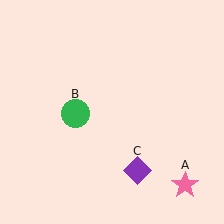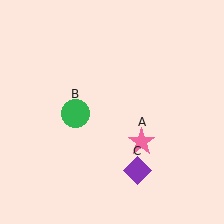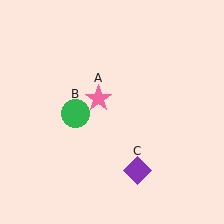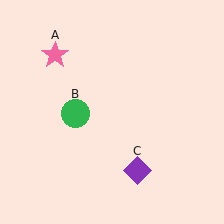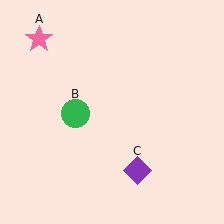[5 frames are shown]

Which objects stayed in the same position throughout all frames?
Green circle (object B) and purple diamond (object C) remained stationary.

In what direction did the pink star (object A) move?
The pink star (object A) moved up and to the left.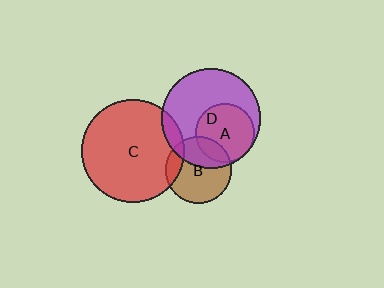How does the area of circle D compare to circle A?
Approximately 2.9 times.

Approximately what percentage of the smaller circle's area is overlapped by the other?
Approximately 20%.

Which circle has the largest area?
Circle C (red).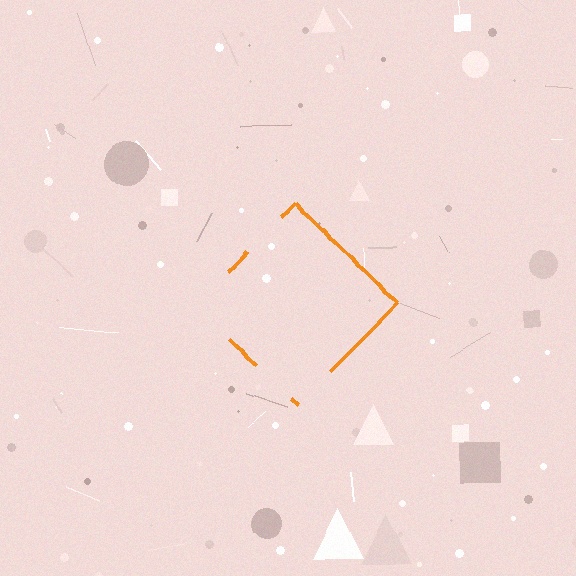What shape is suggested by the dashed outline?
The dashed outline suggests a diamond.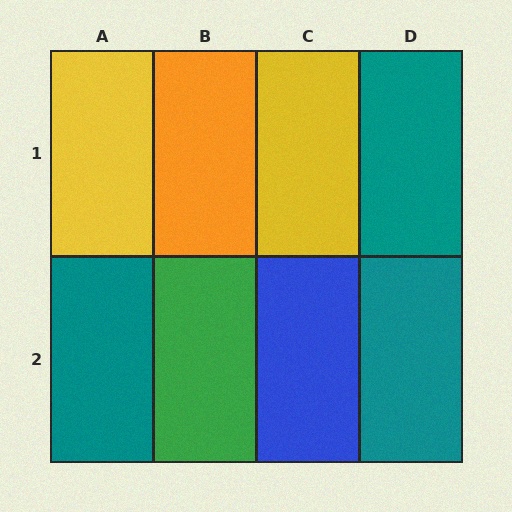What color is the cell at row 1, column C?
Yellow.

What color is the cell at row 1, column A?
Yellow.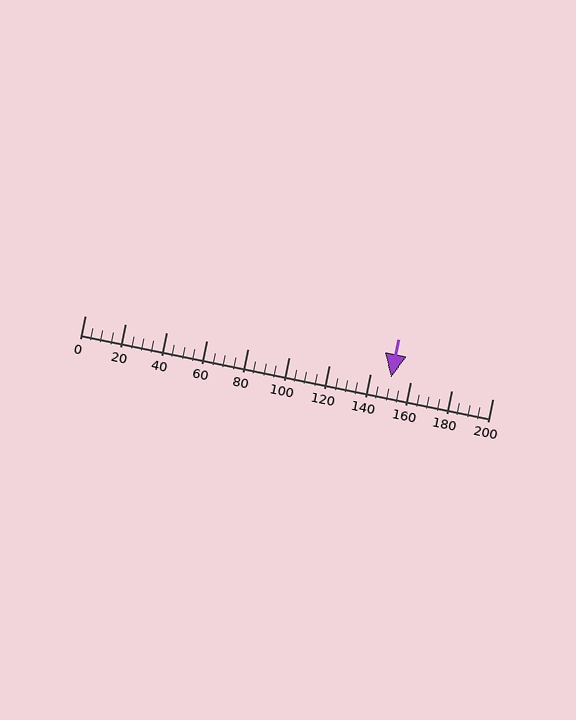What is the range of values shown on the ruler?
The ruler shows values from 0 to 200.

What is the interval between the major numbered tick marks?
The major tick marks are spaced 20 units apart.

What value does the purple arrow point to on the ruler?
The purple arrow points to approximately 150.